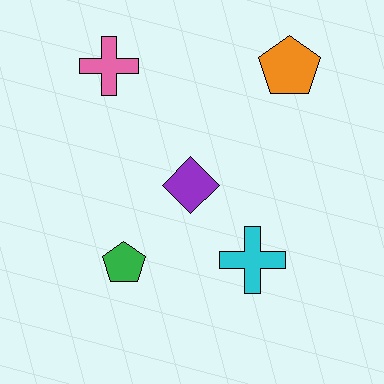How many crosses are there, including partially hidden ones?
There are 2 crosses.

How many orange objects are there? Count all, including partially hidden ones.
There is 1 orange object.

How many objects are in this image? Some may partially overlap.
There are 5 objects.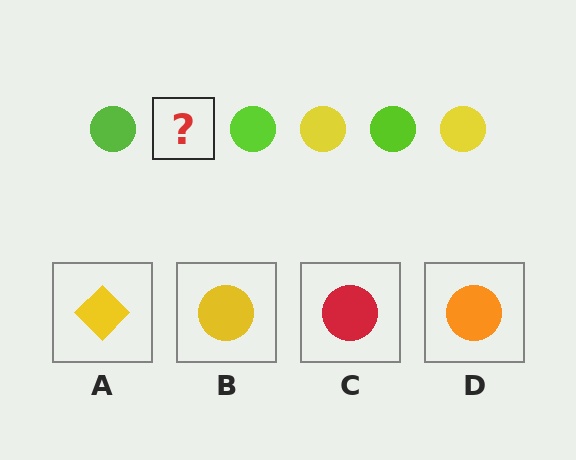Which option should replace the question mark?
Option B.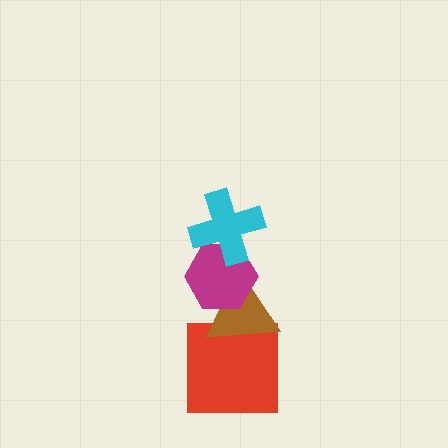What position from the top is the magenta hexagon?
The magenta hexagon is 2nd from the top.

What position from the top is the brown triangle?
The brown triangle is 3rd from the top.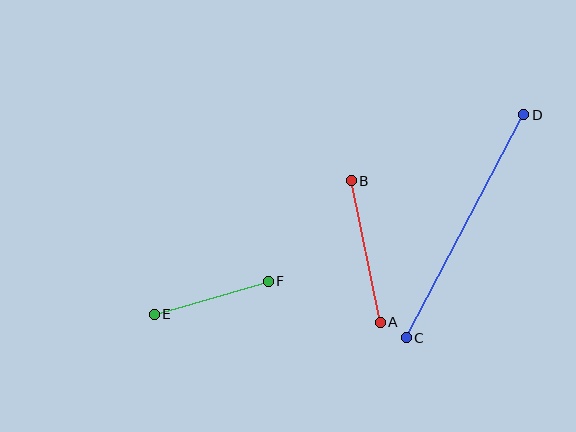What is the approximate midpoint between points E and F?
The midpoint is at approximately (211, 298) pixels.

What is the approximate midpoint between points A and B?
The midpoint is at approximately (366, 252) pixels.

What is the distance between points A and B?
The distance is approximately 144 pixels.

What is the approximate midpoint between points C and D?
The midpoint is at approximately (465, 226) pixels.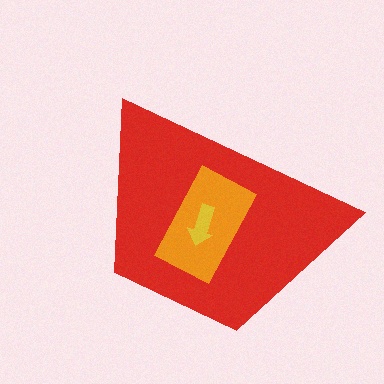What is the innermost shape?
The yellow arrow.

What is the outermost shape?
The red trapezoid.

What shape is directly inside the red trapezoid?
The orange rectangle.